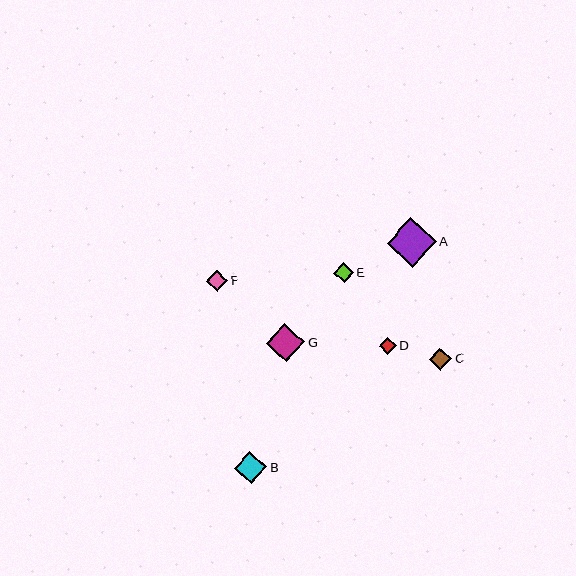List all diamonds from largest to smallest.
From largest to smallest: A, G, B, C, F, E, D.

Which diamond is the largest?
Diamond A is the largest with a size of approximately 49 pixels.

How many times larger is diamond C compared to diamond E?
Diamond C is approximately 1.1 times the size of diamond E.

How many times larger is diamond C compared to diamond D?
Diamond C is approximately 1.3 times the size of diamond D.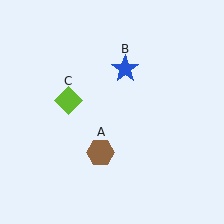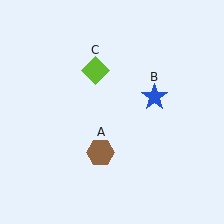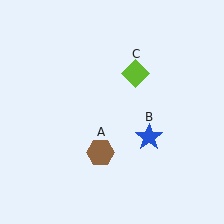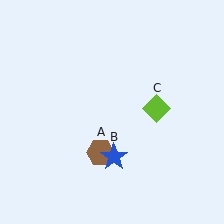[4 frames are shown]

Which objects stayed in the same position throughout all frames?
Brown hexagon (object A) remained stationary.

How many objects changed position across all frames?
2 objects changed position: blue star (object B), lime diamond (object C).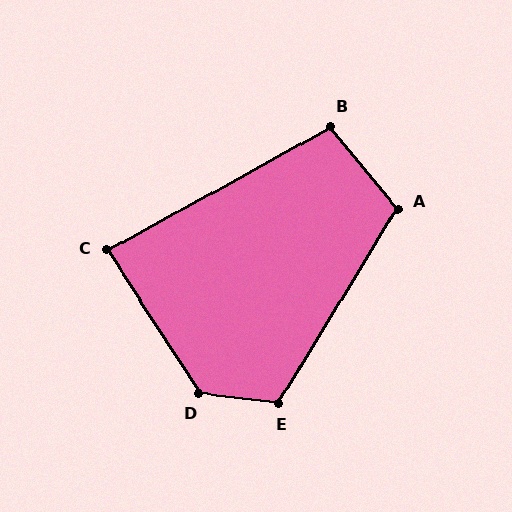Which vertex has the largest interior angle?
D, at approximately 129 degrees.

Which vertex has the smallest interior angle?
C, at approximately 86 degrees.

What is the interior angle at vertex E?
Approximately 115 degrees (obtuse).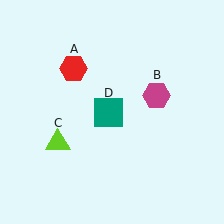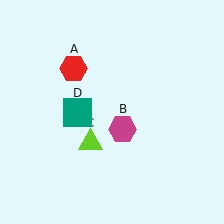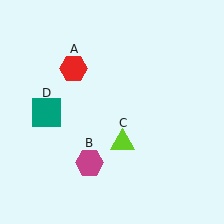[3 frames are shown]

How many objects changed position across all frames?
3 objects changed position: magenta hexagon (object B), lime triangle (object C), teal square (object D).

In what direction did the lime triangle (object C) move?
The lime triangle (object C) moved right.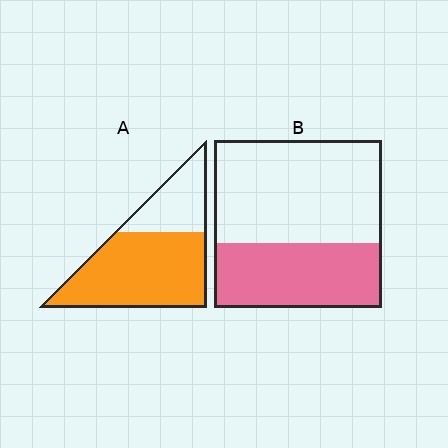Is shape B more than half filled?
No.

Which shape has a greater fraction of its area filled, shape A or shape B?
Shape A.